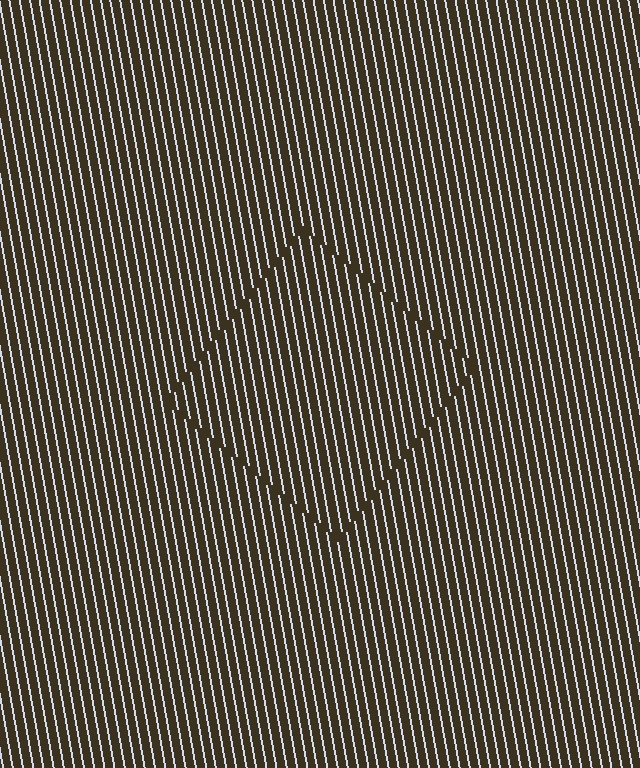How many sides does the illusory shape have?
4 sides — the line-ends trace a square.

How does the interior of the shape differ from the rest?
The interior of the shape contains the same grating, shifted by half a period — the contour is defined by the phase discontinuity where line-ends from the inner and outer gratings abut.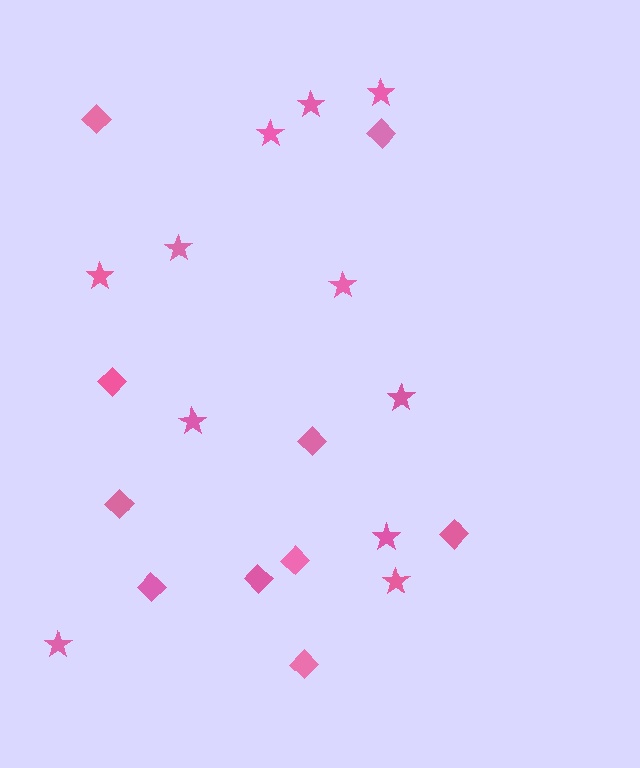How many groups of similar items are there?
There are 2 groups: one group of diamonds (10) and one group of stars (11).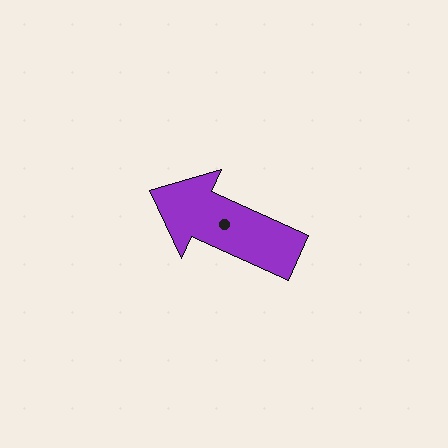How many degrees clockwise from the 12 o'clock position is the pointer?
Approximately 294 degrees.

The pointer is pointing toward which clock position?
Roughly 10 o'clock.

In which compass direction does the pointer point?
Northwest.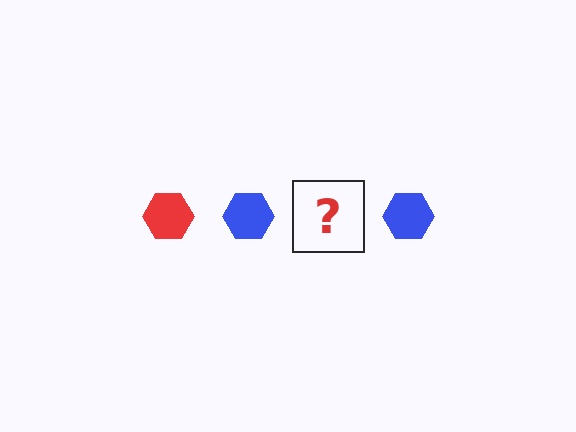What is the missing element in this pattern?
The missing element is a red hexagon.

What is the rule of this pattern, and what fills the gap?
The rule is that the pattern cycles through red, blue hexagons. The gap should be filled with a red hexagon.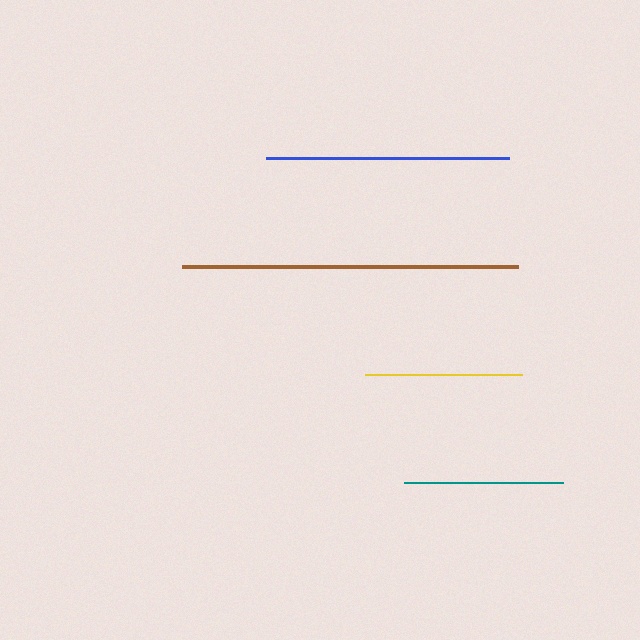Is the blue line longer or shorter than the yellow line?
The blue line is longer than the yellow line.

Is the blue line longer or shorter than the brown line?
The brown line is longer than the blue line.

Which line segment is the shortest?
The yellow line is the shortest at approximately 157 pixels.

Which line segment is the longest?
The brown line is the longest at approximately 335 pixels.